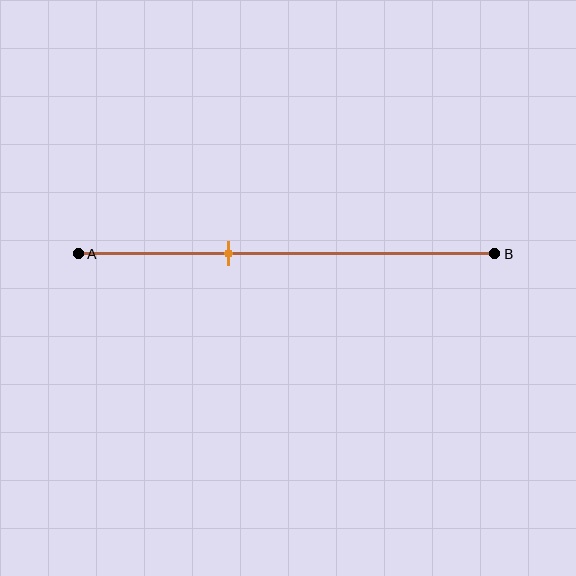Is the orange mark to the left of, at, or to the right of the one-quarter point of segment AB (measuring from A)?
The orange mark is to the right of the one-quarter point of segment AB.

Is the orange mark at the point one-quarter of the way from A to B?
No, the mark is at about 35% from A, not at the 25% one-quarter point.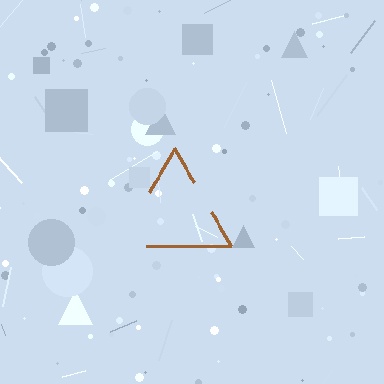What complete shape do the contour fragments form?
The contour fragments form a triangle.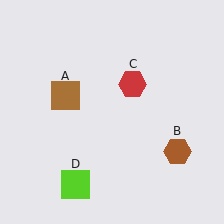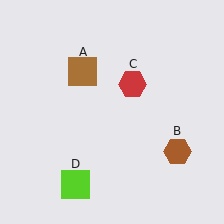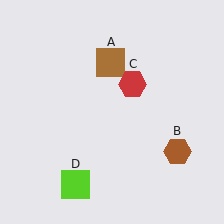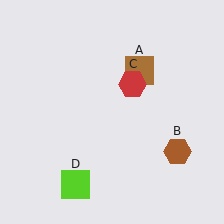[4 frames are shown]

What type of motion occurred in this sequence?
The brown square (object A) rotated clockwise around the center of the scene.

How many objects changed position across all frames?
1 object changed position: brown square (object A).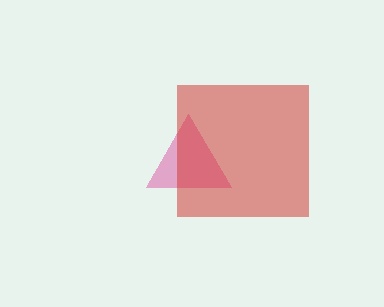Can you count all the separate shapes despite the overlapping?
Yes, there are 2 separate shapes.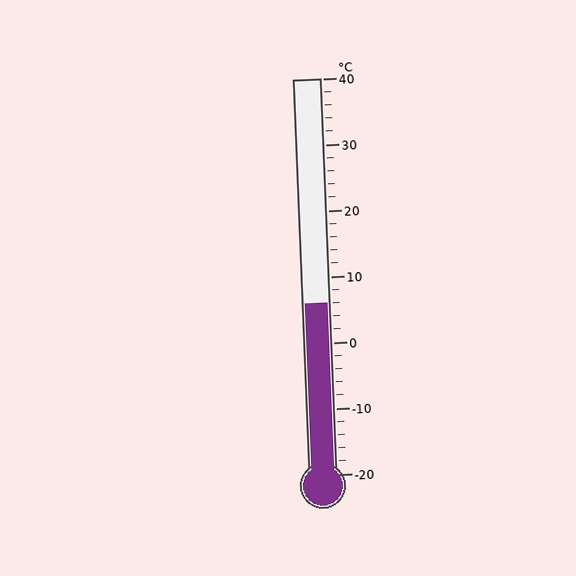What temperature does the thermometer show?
The thermometer shows approximately 6°C.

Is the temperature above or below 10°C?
The temperature is below 10°C.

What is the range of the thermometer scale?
The thermometer scale ranges from -20°C to 40°C.